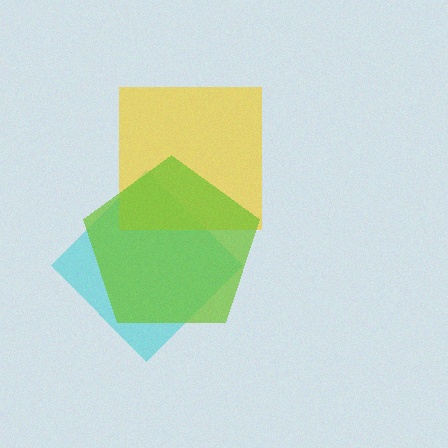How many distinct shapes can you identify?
There are 3 distinct shapes: a cyan diamond, a yellow square, a lime pentagon.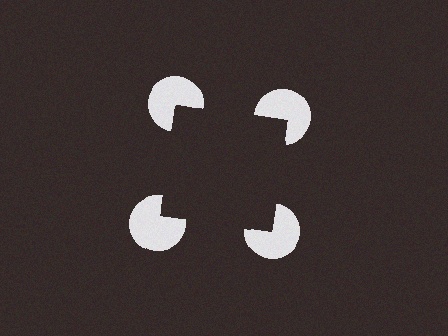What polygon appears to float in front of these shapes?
An illusory square — its edges are inferred from the aligned wedge cuts in the pac-man discs, not physically drawn.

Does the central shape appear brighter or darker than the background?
It typically appears slightly darker than the background, even though no actual brightness change is drawn.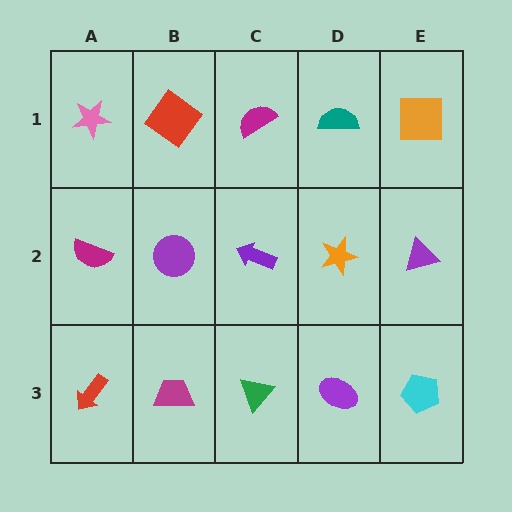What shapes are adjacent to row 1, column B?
A purple circle (row 2, column B), a pink star (row 1, column A), a magenta semicircle (row 1, column C).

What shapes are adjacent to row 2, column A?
A pink star (row 1, column A), a red arrow (row 3, column A), a purple circle (row 2, column B).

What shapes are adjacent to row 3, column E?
A purple triangle (row 2, column E), a purple ellipse (row 3, column D).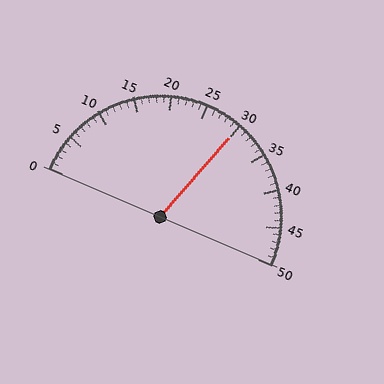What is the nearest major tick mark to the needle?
The nearest major tick mark is 30.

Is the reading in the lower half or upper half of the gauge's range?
The reading is in the upper half of the range (0 to 50).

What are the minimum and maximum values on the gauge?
The gauge ranges from 0 to 50.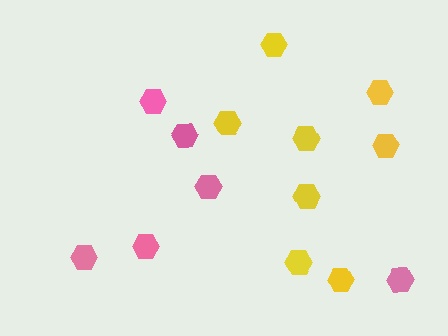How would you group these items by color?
There are 2 groups: one group of pink hexagons (6) and one group of yellow hexagons (8).